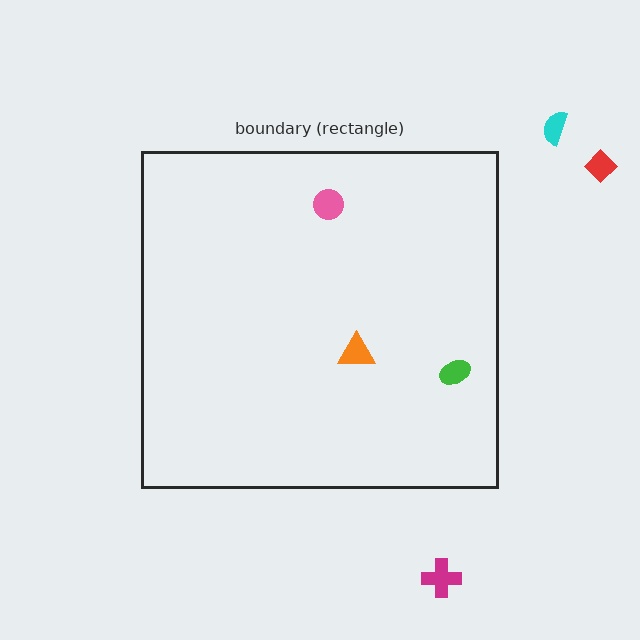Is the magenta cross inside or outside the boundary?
Outside.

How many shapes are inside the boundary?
3 inside, 3 outside.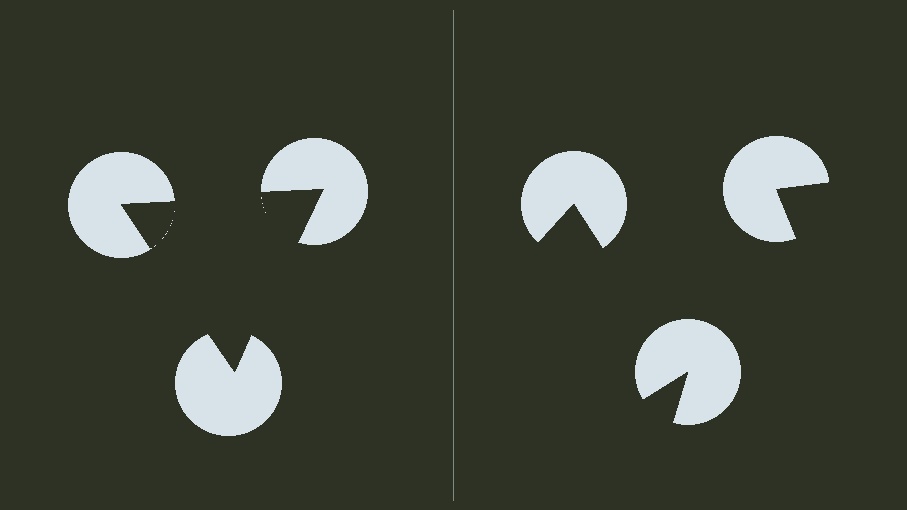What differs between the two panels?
The pac-man discs are positioned identically on both sides; only the wedge orientations differ. On the left they align to a triangle; on the right they are misaligned.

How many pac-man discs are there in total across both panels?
6 — 3 on each side.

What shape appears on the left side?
An illusory triangle.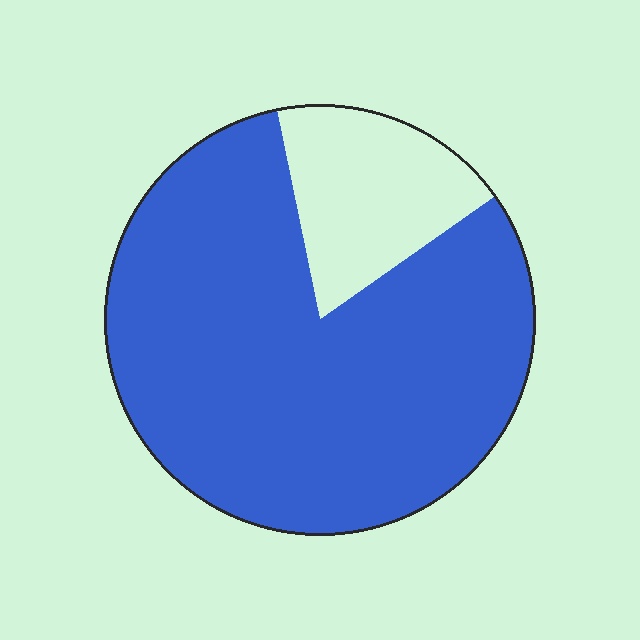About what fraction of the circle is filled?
About four fifths (4/5).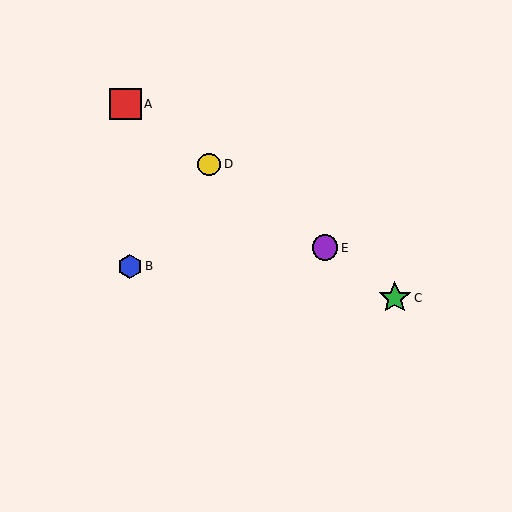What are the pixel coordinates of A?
Object A is at (125, 104).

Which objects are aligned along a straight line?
Objects A, C, D, E are aligned along a straight line.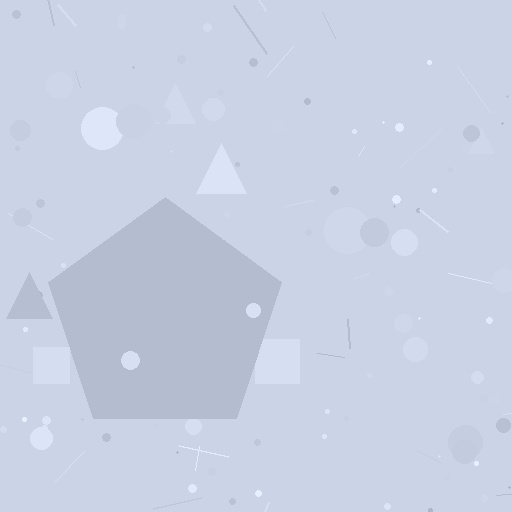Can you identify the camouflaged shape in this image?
The camouflaged shape is a pentagon.